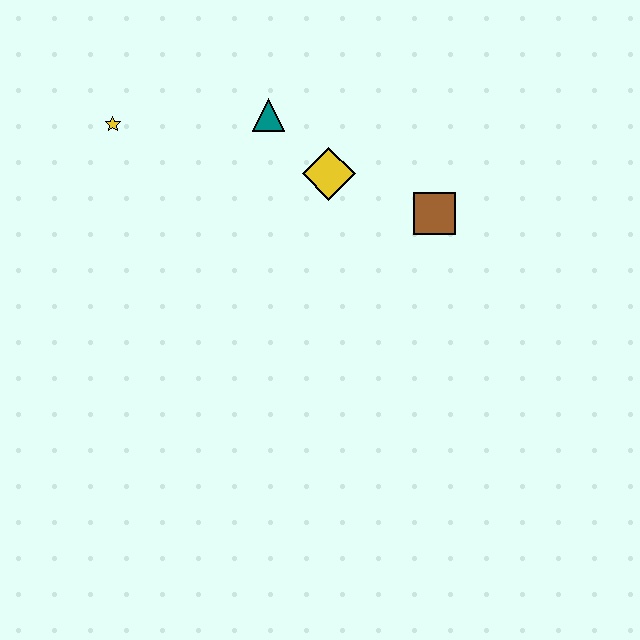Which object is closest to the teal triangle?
The yellow diamond is closest to the teal triangle.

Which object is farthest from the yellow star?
The brown square is farthest from the yellow star.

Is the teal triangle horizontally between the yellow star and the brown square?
Yes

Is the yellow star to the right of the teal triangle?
No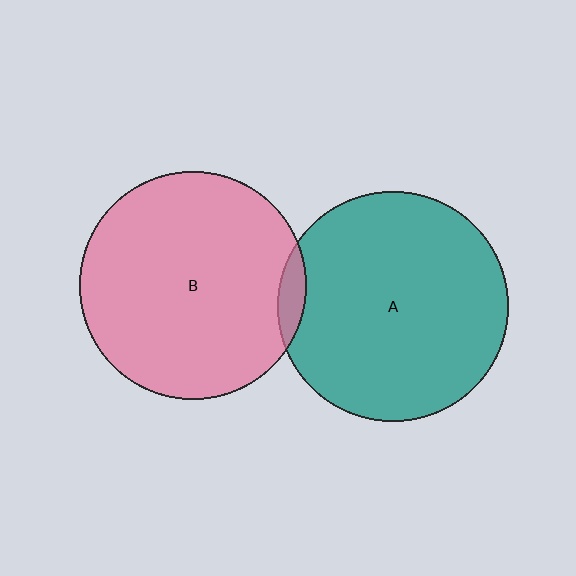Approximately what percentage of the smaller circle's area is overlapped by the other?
Approximately 5%.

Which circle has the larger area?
Circle A (teal).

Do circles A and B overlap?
Yes.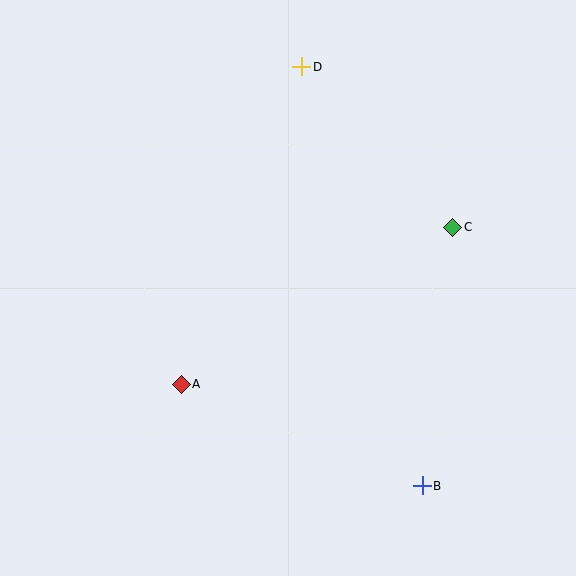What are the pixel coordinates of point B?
Point B is at (422, 486).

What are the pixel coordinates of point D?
Point D is at (302, 67).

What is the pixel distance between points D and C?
The distance between D and C is 220 pixels.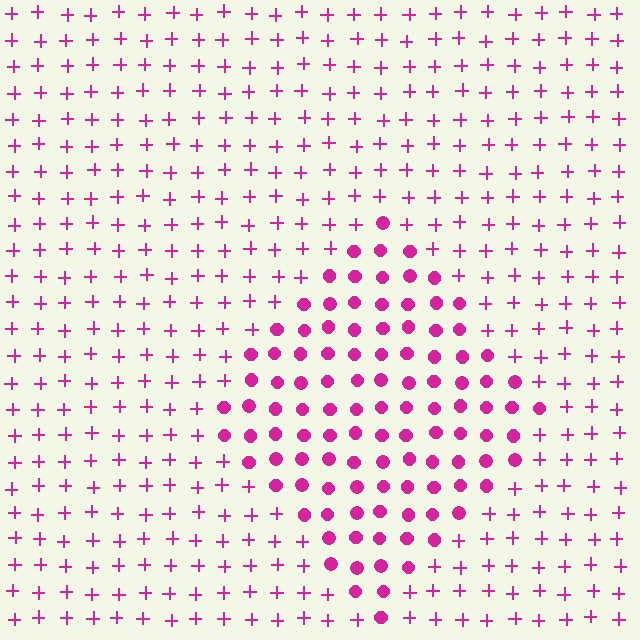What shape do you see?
I see a diamond.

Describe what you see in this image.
The image is filled with small magenta elements arranged in a uniform grid. A diamond-shaped region contains circles, while the surrounding area contains plus signs. The boundary is defined purely by the change in element shape.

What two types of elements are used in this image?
The image uses circles inside the diamond region and plus signs outside it.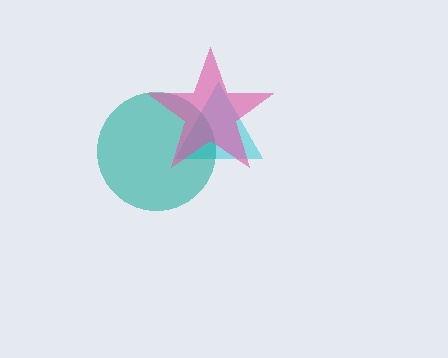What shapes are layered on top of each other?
The layered shapes are: a cyan triangle, a teal circle, a pink star.